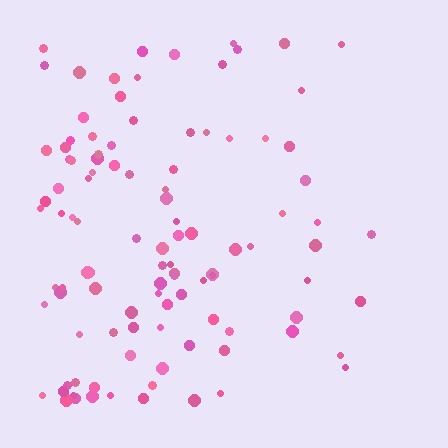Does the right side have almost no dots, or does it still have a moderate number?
Still a moderate number, just noticeably fewer than the left.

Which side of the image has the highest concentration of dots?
The left.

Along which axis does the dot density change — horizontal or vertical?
Horizontal.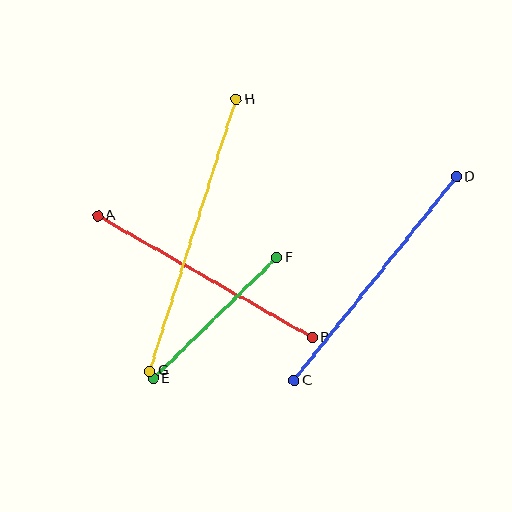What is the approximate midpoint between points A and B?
The midpoint is at approximately (205, 277) pixels.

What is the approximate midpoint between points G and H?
The midpoint is at approximately (193, 235) pixels.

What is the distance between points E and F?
The distance is approximately 173 pixels.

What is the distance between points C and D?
The distance is approximately 260 pixels.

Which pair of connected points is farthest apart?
Points G and H are farthest apart.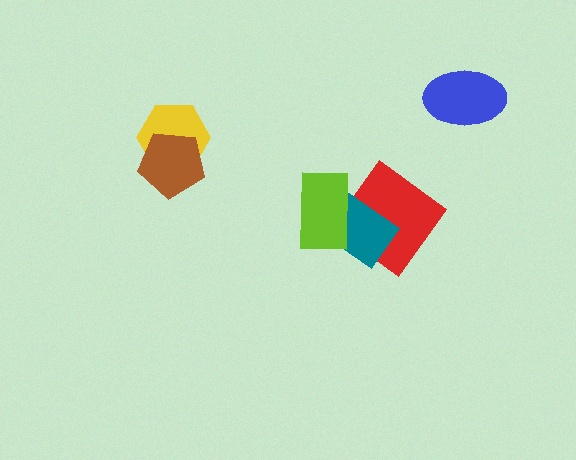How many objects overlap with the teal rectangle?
2 objects overlap with the teal rectangle.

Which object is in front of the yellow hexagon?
The brown pentagon is in front of the yellow hexagon.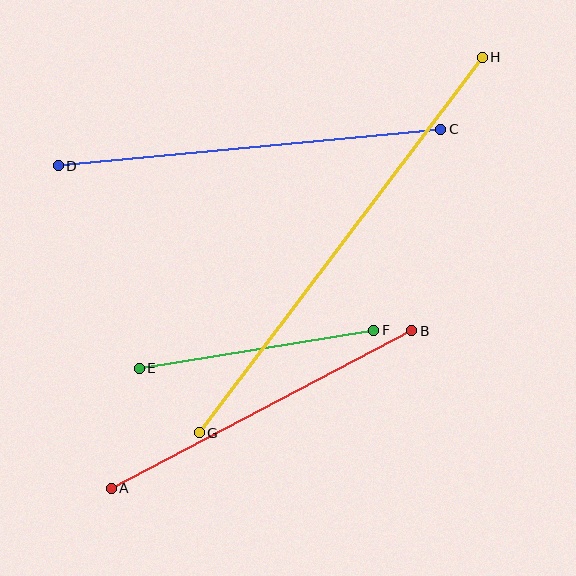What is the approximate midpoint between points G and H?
The midpoint is at approximately (341, 245) pixels.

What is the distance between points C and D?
The distance is approximately 384 pixels.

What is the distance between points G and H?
The distance is approximately 470 pixels.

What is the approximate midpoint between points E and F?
The midpoint is at approximately (256, 349) pixels.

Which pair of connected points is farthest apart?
Points G and H are farthest apart.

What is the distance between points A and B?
The distance is approximately 339 pixels.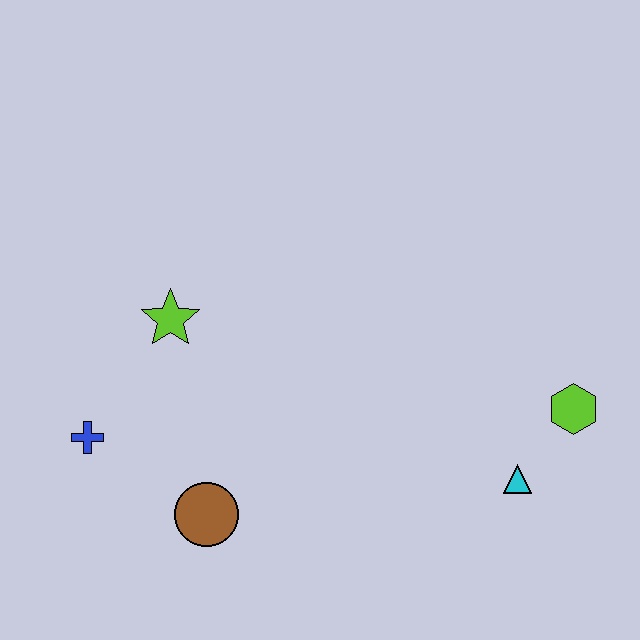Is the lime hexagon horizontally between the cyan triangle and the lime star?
No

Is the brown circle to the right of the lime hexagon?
No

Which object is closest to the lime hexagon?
The cyan triangle is closest to the lime hexagon.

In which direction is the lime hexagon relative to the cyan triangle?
The lime hexagon is above the cyan triangle.